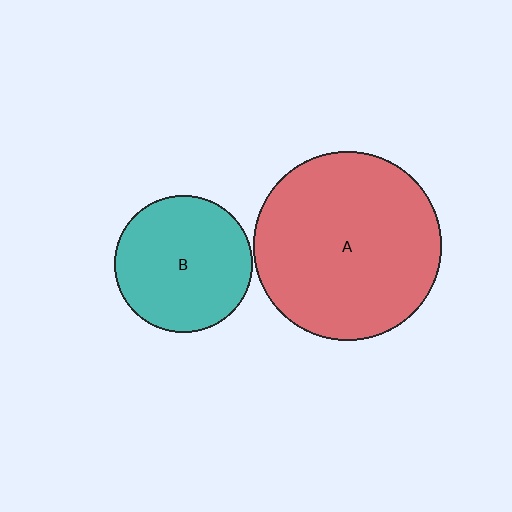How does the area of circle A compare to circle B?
Approximately 1.9 times.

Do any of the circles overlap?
No, none of the circles overlap.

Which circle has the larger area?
Circle A (red).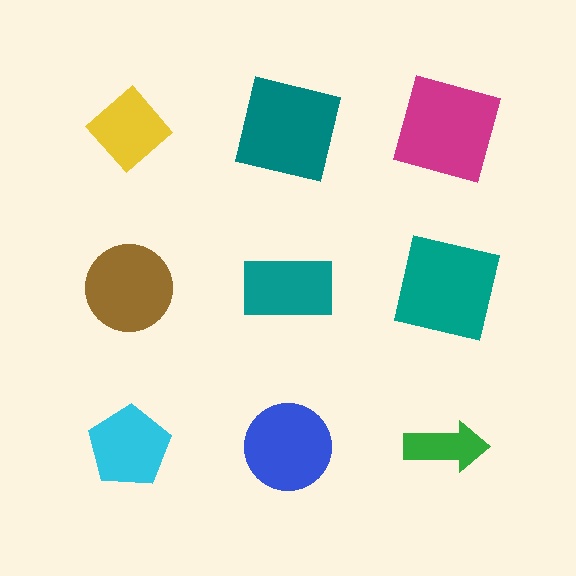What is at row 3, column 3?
A green arrow.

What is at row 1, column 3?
A magenta square.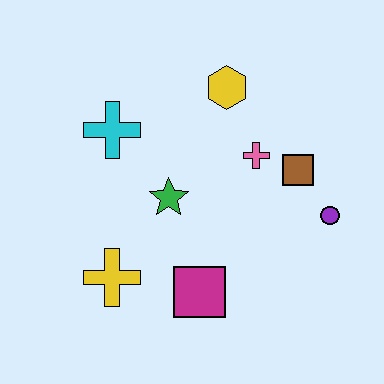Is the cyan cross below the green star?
No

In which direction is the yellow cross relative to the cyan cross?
The yellow cross is below the cyan cross.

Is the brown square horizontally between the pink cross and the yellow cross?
No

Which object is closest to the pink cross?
The brown square is closest to the pink cross.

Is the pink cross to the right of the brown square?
No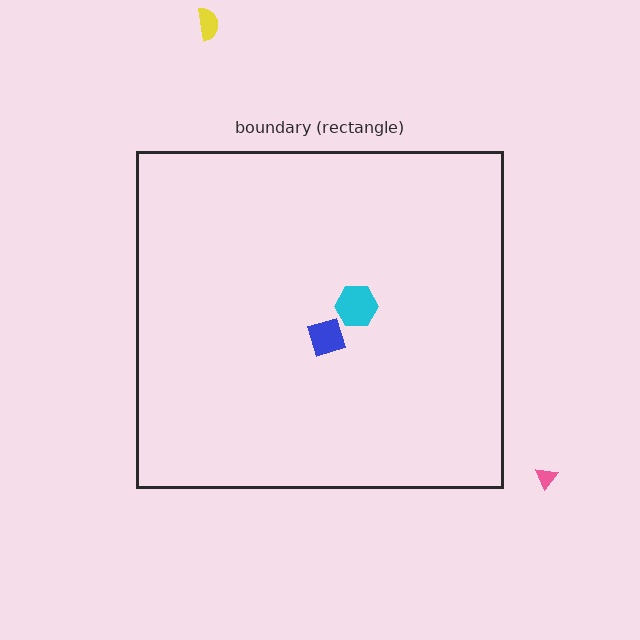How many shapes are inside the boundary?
2 inside, 2 outside.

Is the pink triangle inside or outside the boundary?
Outside.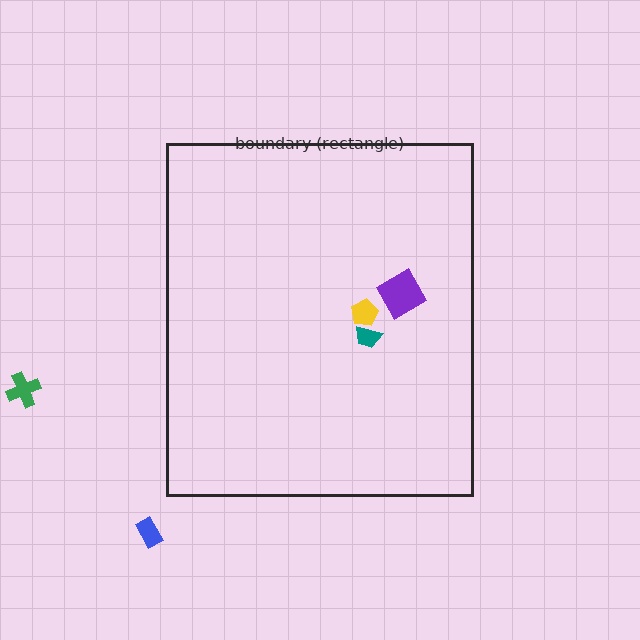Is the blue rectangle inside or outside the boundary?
Outside.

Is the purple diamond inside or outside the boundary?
Inside.